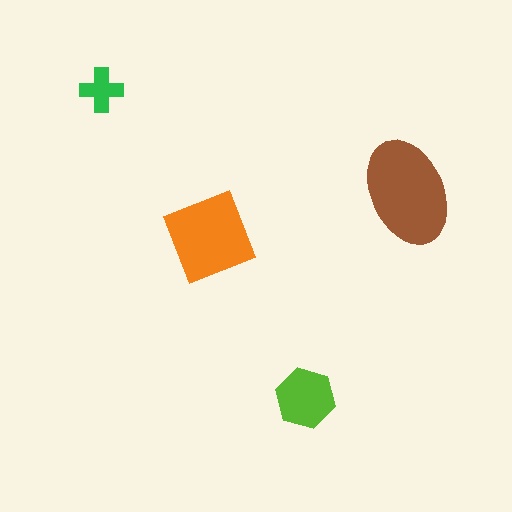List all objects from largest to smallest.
The brown ellipse, the orange diamond, the lime hexagon, the green cross.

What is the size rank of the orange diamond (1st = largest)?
2nd.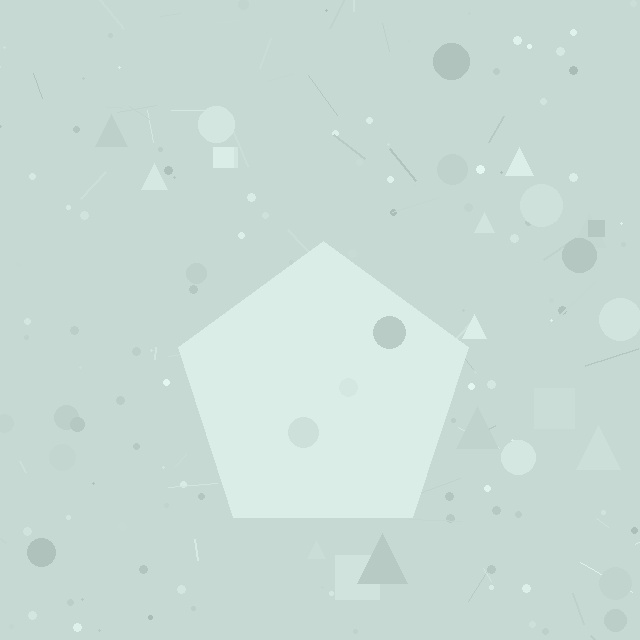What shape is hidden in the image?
A pentagon is hidden in the image.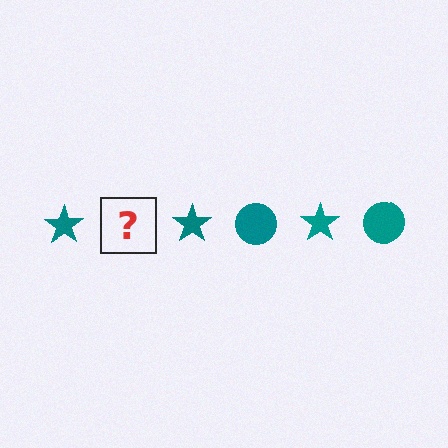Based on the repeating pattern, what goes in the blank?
The blank should be a teal circle.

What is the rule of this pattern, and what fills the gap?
The rule is that the pattern cycles through star, circle shapes in teal. The gap should be filled with a teal circle.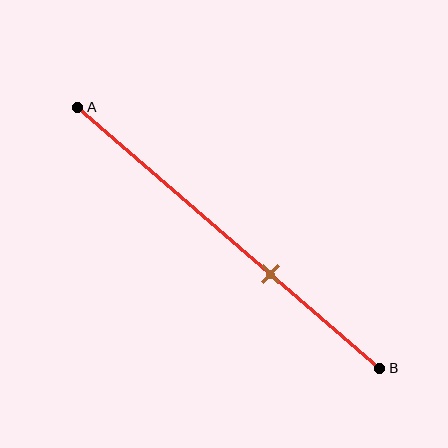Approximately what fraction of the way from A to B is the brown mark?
The brown mark is approximately 65% of the way from A to B.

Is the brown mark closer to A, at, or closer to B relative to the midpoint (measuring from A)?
The brown mark is closer to point B than the midpoint of segment AB.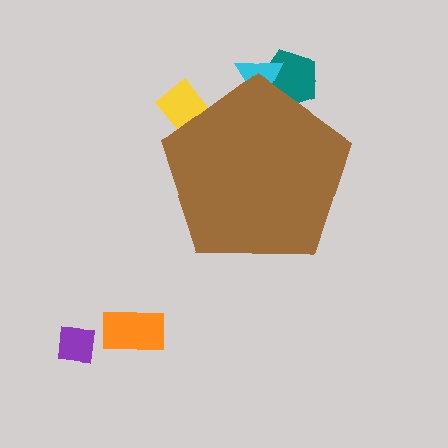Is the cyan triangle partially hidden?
Yes, the cyan triangle is partially hidden behind the brown pentagon.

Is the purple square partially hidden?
No, the purple square is fully visible.